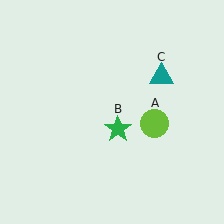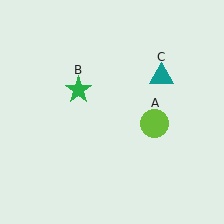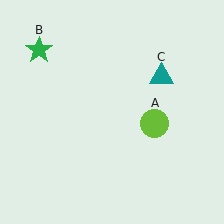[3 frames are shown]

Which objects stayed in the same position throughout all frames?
Lime circle (object A) and teal triangle (object C) remained stationary.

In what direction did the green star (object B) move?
The green star (object B) moved up and to the left.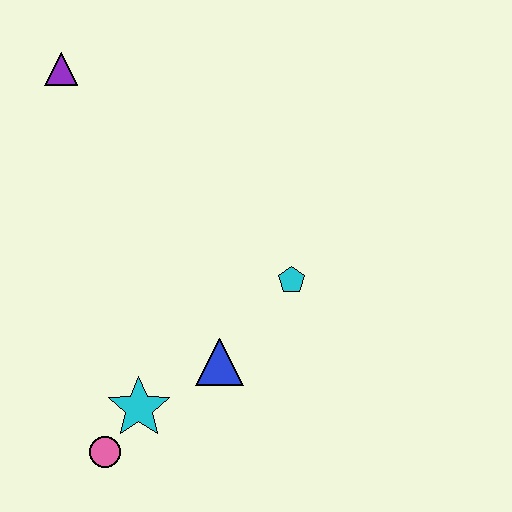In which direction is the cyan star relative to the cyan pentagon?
The cyan star is to the left of the cyan pentagon.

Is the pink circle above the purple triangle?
No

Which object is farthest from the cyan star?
The purple triangle is farthest from the cyan star.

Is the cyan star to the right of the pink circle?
Yes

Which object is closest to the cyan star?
The pink circle is closest to the cyan star.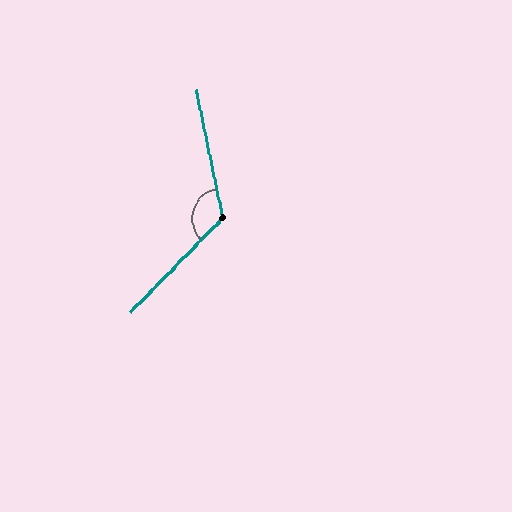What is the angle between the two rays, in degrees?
Approximately 124 degrees.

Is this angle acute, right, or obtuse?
It is obtuse.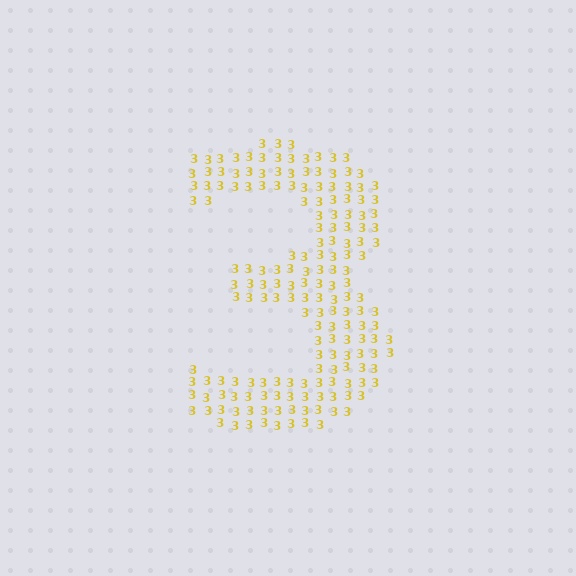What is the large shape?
The large shape is the digit 3.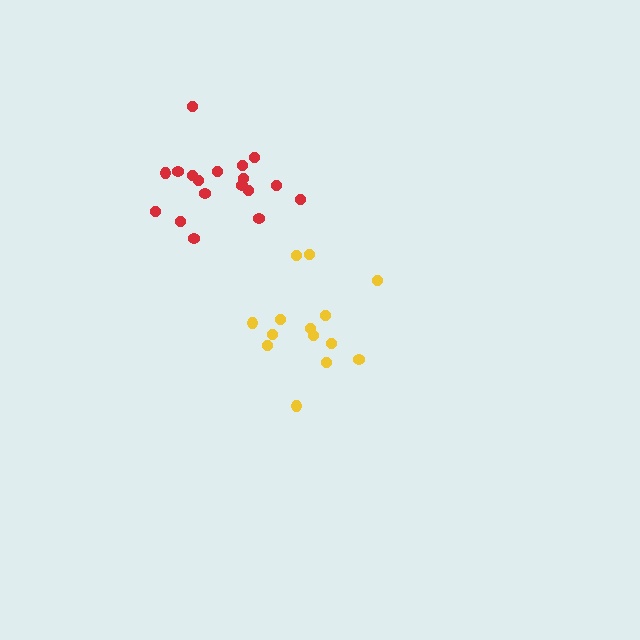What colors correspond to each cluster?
The clusters are colored: red, yellow.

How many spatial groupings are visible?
There are 2 spatial groupings.